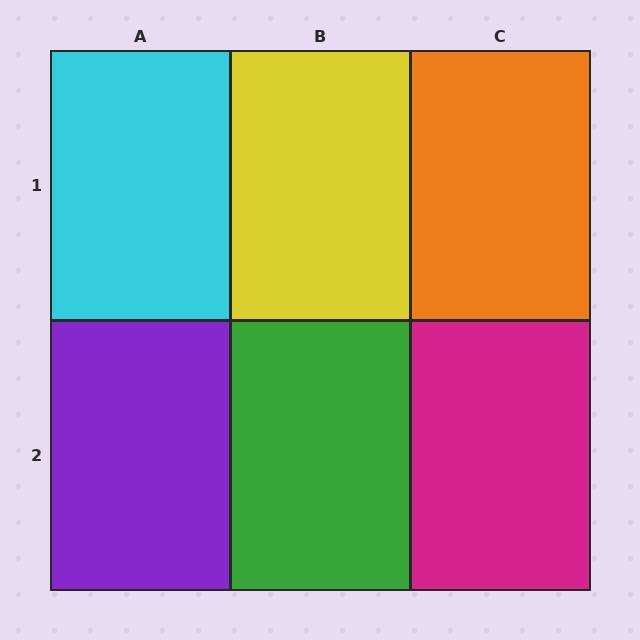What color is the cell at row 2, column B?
Green.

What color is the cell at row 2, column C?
Magenta.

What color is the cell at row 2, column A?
Purple.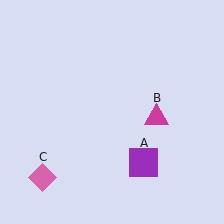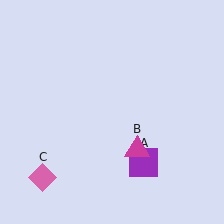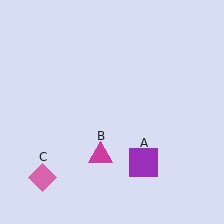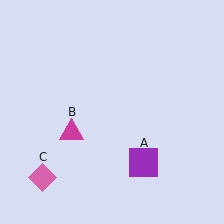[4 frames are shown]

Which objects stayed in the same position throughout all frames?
Purple square (object A) and pink diamond (object C) remained stationary.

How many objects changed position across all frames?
1 object changed position: magenta triangle (object B).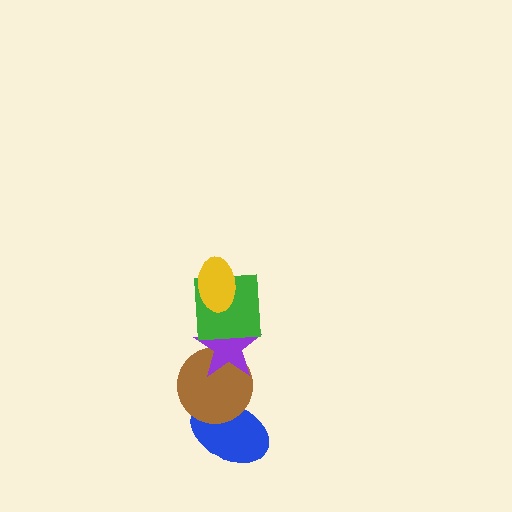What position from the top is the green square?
The green square is 2nd from the top.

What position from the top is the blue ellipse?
The blue ellipse is 5th from the top.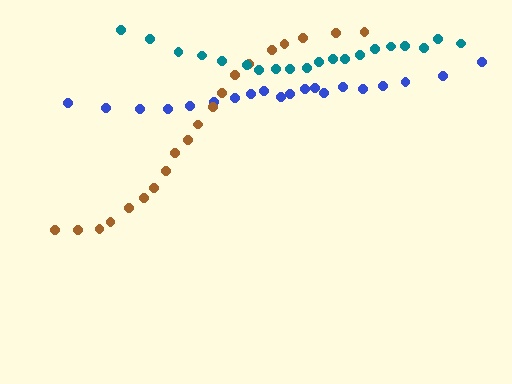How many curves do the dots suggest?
There are 3 distinct paths.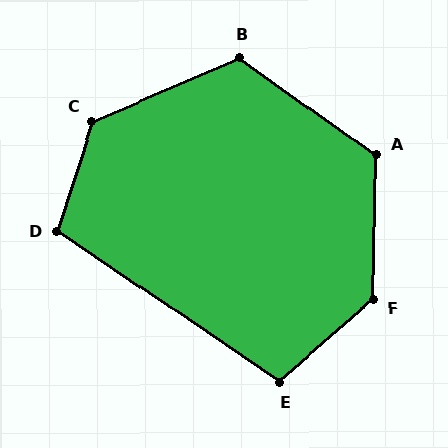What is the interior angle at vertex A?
Approximately 124 degrees (obtuse).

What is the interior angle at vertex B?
Approximately 121 degrees (obtuse).